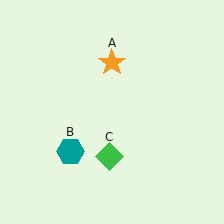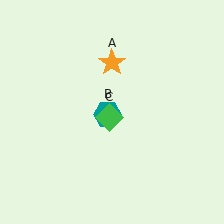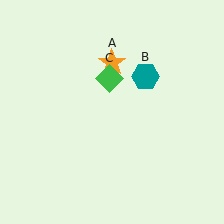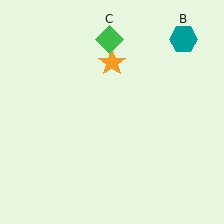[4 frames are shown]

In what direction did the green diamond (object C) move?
The green diamond (object C) moved up.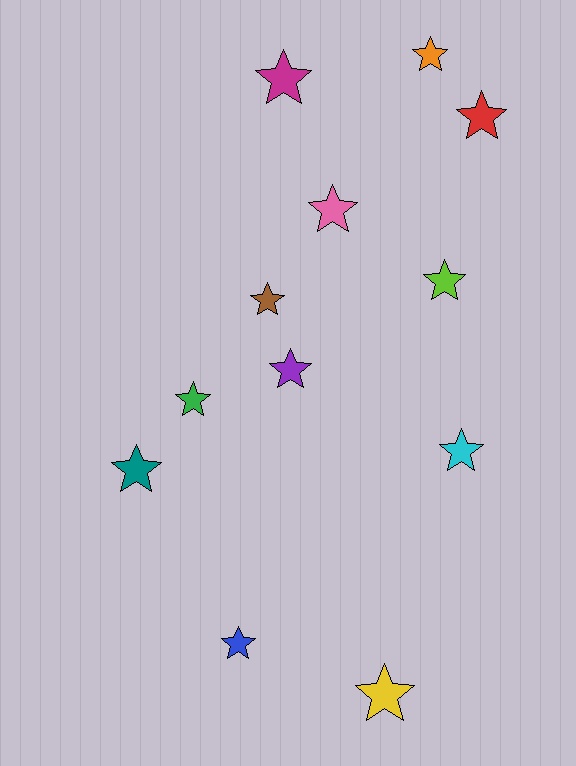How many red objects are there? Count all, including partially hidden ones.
There is 1 red object.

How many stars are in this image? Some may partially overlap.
There are 12 stars.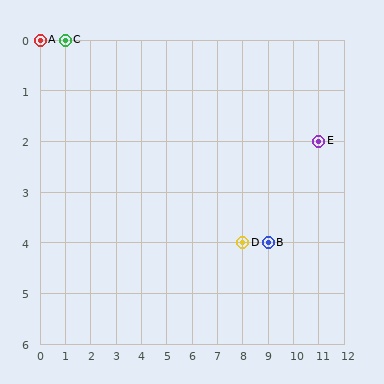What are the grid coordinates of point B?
Point B is at grid coordinates (9, 4).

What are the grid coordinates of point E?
Point E is at grid coordinates (11, 2).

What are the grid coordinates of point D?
Point D is at grid coordinates (8, 4).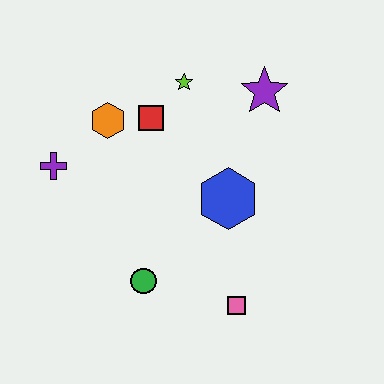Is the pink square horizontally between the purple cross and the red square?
No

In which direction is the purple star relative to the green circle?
The purple star is above the green circle.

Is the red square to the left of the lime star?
Yes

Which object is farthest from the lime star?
The pink square is farthest from the lime star.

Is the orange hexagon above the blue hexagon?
Yes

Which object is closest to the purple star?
The lime star is closest to the purple star.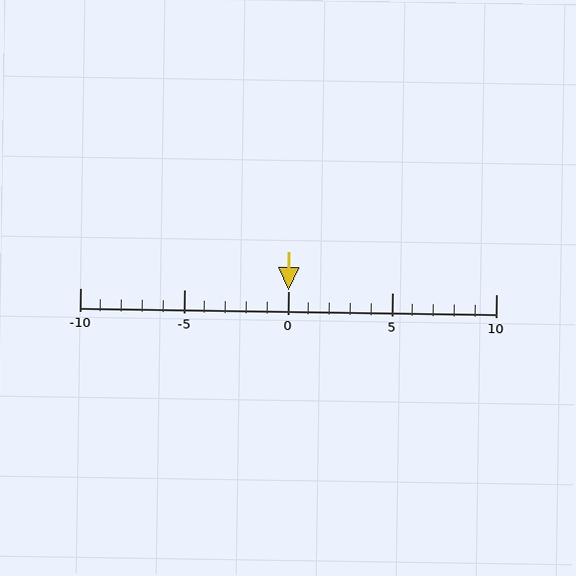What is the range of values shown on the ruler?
The ruler shows values from -10 to 10.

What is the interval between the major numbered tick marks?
The major tick marks are spaced 5 units apart.